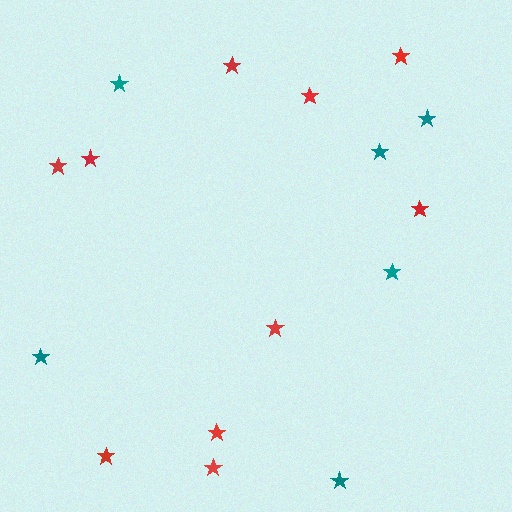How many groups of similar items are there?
There are 2 groups: one group of teal stars (6) and one group of red stars (10).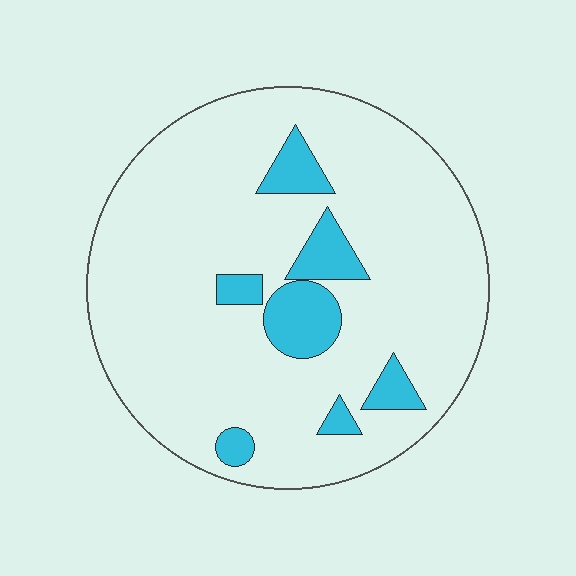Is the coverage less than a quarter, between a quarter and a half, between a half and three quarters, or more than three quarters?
Less than a quarter.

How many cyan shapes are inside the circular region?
7.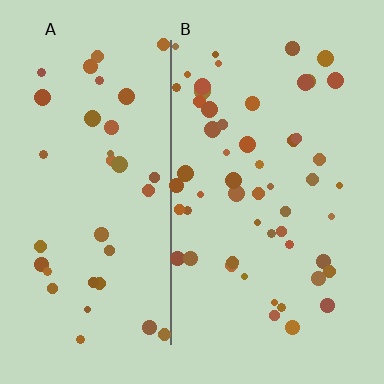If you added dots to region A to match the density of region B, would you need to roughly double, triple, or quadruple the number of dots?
Approximately double.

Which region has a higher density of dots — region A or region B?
B (the right).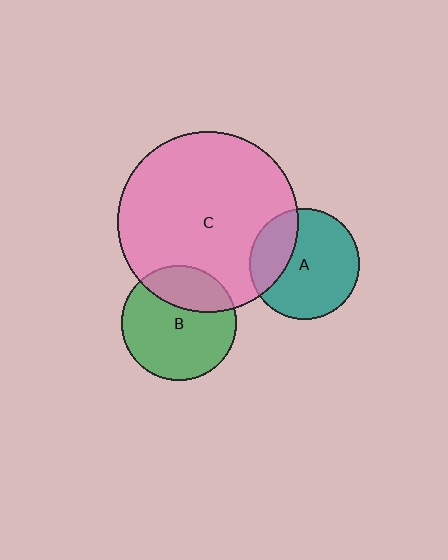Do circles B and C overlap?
Yes.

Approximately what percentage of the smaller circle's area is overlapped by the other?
Approximately 30%.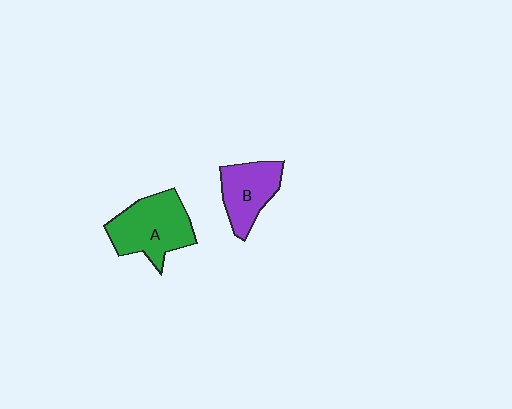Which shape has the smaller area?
Shape B (purple).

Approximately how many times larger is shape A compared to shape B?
Approximately 1.3 times.